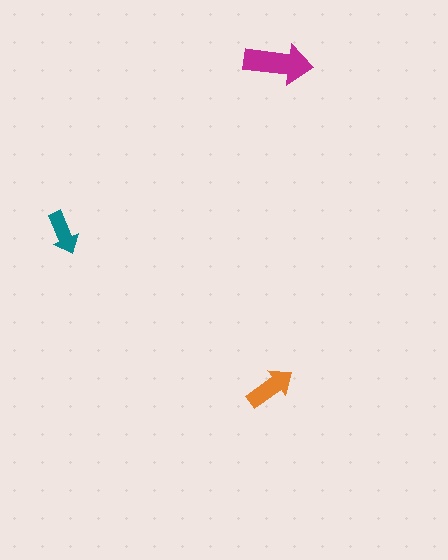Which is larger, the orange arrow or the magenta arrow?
The magenta one.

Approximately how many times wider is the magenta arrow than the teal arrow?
About 1.5 times wider.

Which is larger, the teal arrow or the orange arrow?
The orange one.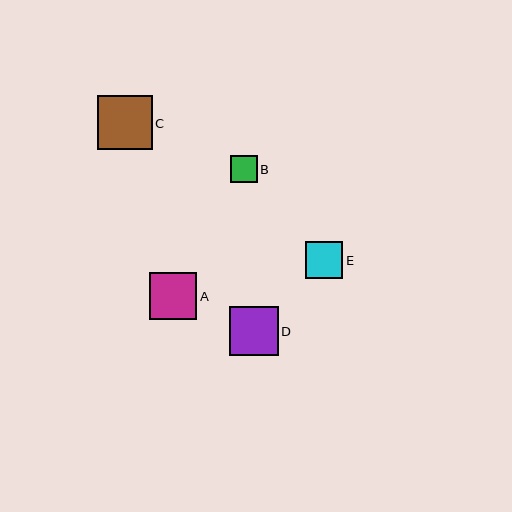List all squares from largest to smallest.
From largest to smallest: C, D, A, E, B.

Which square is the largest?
Square C is the largest with a size of approximately 54 pixels.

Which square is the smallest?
Square B is the smallest with a size of approximately 27 pixels.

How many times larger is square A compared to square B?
Square A is approximately 1.8 times the size of square B.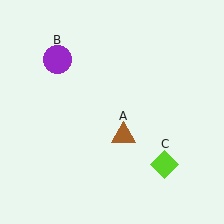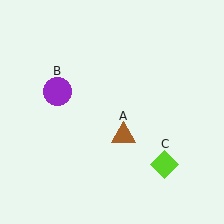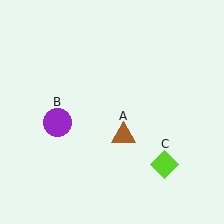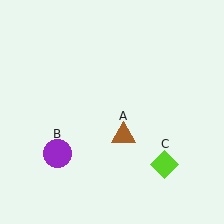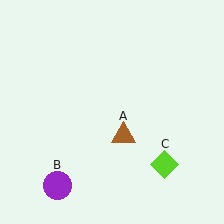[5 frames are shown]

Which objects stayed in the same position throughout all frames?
Brown triangle (object A) and lime diamond (object C) remained stationary.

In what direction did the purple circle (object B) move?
The purple circle (object B) moved down.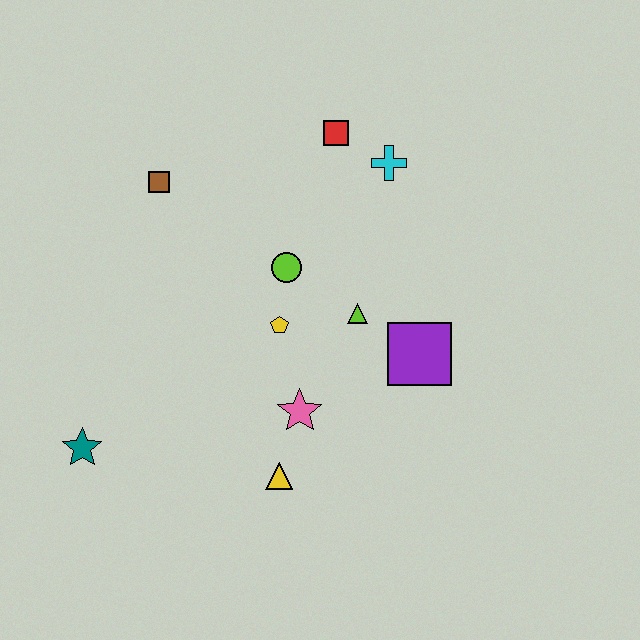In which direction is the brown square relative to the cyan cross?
The brown square is to the left of the cyan cross.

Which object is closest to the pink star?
The yellow triangle is closest to the pink star.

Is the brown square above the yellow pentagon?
Yes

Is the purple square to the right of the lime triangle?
Yes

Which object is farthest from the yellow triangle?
The red square is farthest from the yellow triangle.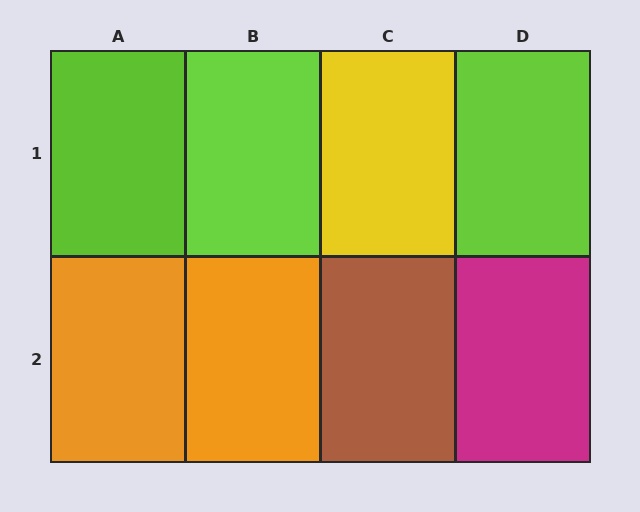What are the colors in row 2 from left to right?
Orange, orange, brown, magenta.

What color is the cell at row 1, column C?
Yellow.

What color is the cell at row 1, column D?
Lime.